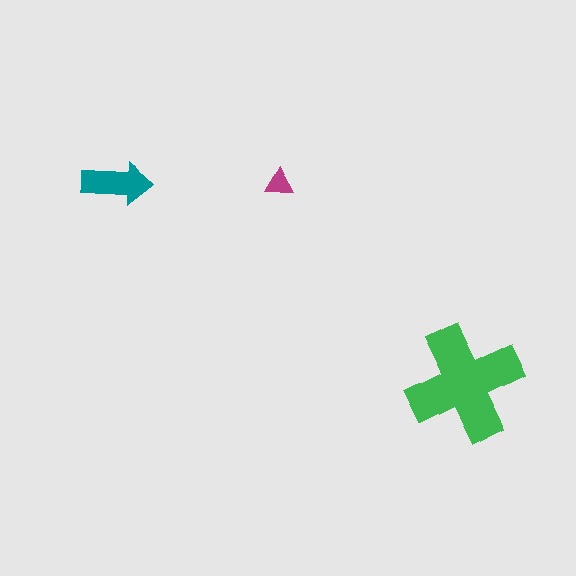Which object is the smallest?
The magenta triangle.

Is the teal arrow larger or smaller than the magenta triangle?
Larger.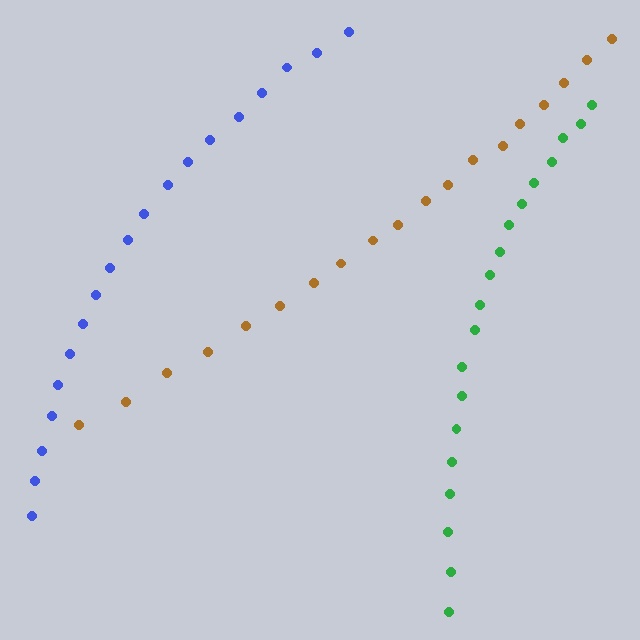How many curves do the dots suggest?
There are 3 distinct paths.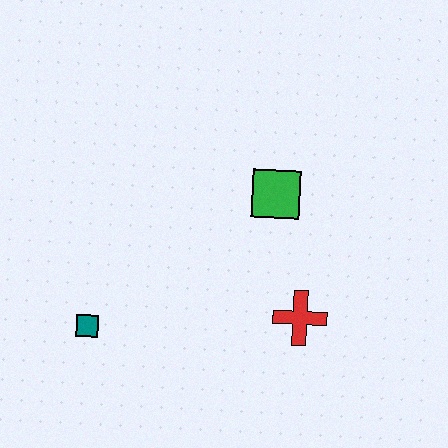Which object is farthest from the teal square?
The green square is farthest from the teal square.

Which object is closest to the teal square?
The red cross is closest to the teal square.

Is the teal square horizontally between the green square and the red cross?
No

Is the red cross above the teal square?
Yes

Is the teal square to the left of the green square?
Yes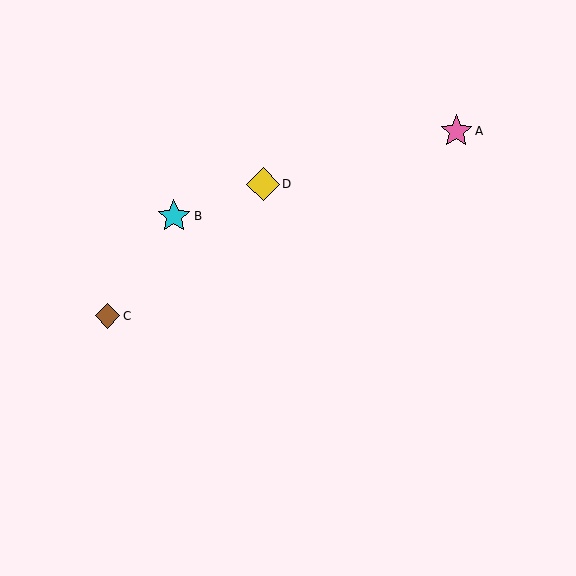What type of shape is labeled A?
Shape A is a pink star.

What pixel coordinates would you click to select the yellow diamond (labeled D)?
Click at (263, 184) to select the yellow diamond D.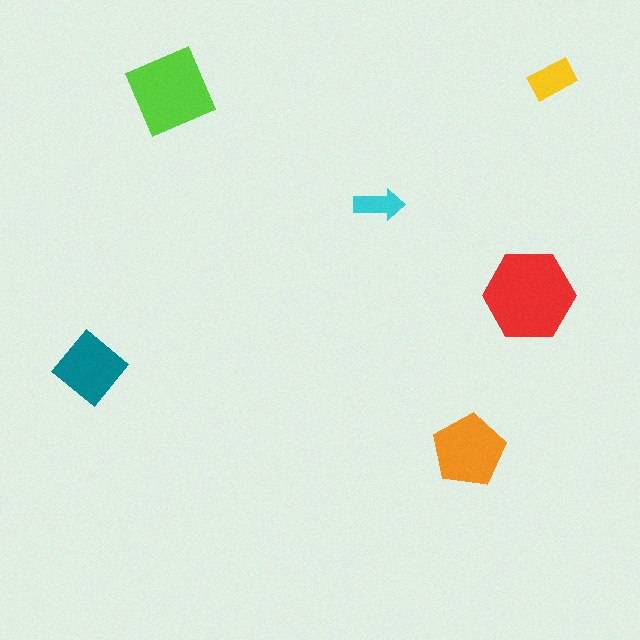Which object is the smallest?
The cyan arrow.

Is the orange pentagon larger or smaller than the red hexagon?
Smaller.